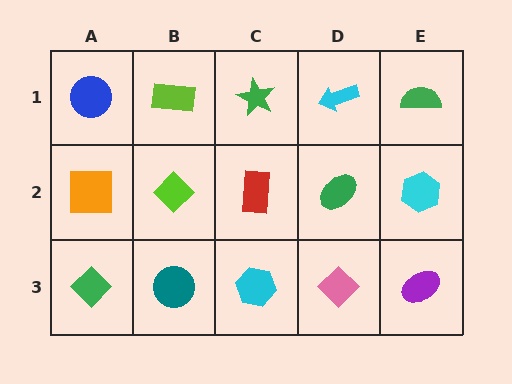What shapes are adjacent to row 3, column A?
An orange square (row 2, column A), a teal circle (row 3, column B).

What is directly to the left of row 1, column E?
A cyan arrow.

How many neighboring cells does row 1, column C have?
3.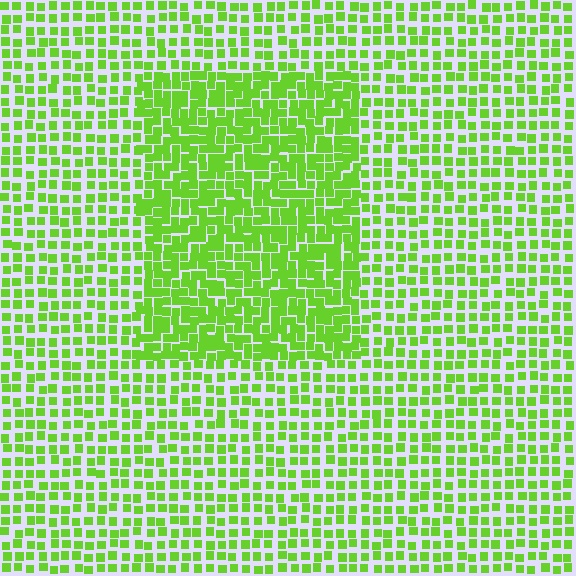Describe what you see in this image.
The image contains small lime elements arranged at two different densities. A rectangle-shaped region is visible where the elements are more densely packed than the surrounding area.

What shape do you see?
I see a rectangle.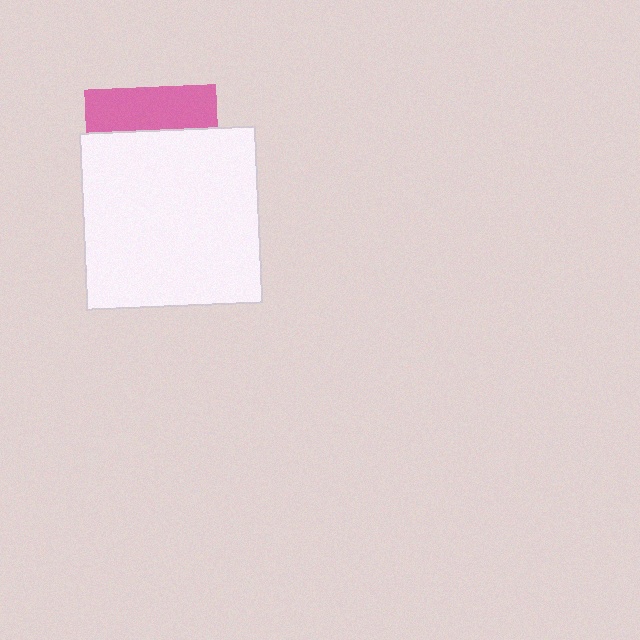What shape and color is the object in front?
The object in front is a white square.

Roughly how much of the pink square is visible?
A small part of it is visible (roughly 33%).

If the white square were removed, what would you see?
You would see the complete pink square.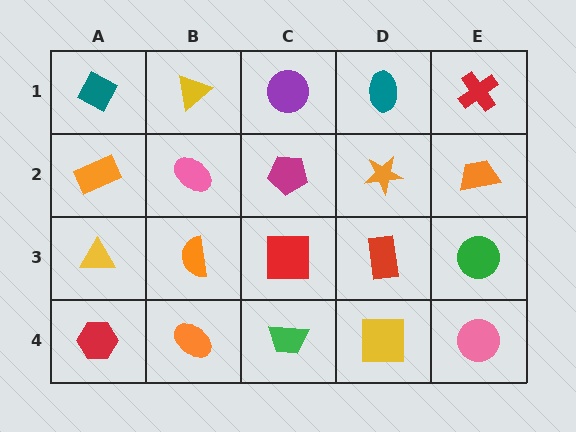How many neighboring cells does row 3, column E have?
3.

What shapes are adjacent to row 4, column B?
An orange semicircle (row 3, column B), a red hexagon (row 4, column A), a green trapezoid (row 4, column C).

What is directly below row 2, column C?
A red square.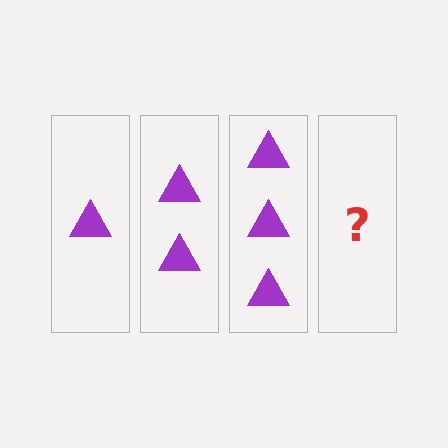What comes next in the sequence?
The next element should be 4 triangles.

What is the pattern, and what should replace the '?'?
The pattern is that each step adds one more triangle. The '?' should be 4 triangles.